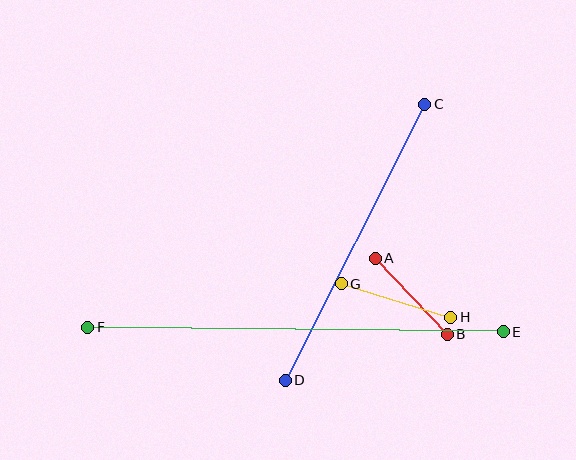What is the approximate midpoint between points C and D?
The midpoint is at approximately (355, 242) pixels.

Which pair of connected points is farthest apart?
Points E and F are farthest apart.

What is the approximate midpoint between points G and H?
The midpoint is at approximately (396, 300) pixels.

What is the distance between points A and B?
The distance is approximately 105 pixels.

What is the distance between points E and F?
The distance is approximately 415 pixels.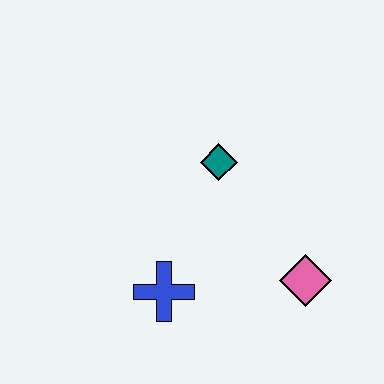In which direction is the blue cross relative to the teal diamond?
The blue cross is below the teal diamond.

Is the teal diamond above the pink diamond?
Yes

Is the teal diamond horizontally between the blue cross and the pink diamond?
Yes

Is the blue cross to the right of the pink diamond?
No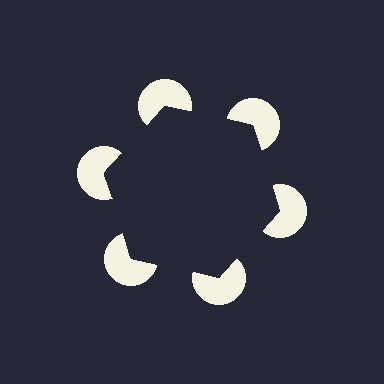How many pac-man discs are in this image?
There are 6 — one at each vertex of the illusory hexagon.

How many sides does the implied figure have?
6 sides.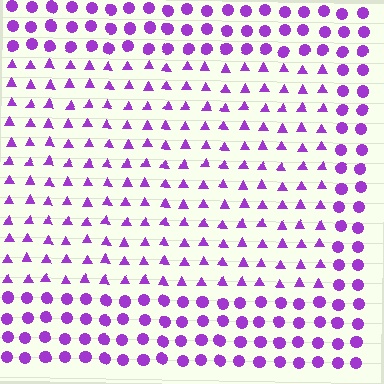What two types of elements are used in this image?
The image uses triangles inside the rectangle region and circles outside it.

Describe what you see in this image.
The image is filled with small purple elements arranged in a uniform grid. A rectangle-shaped region contains triangles, while the surrounding area contains circles. The boundary is defined purely by the change in element shape.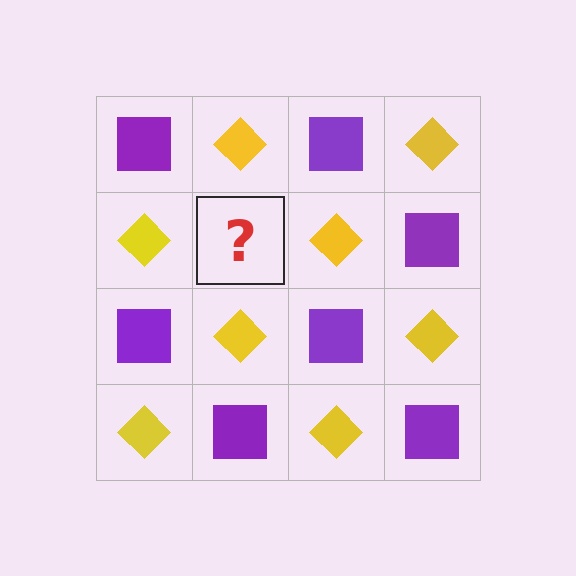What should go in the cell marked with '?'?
The missing cell should contain a purple square.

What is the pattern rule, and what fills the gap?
The rule is that it alternates purple square and yellow diamond in a checkerboard pattern. The gap should be filled with a purple square.